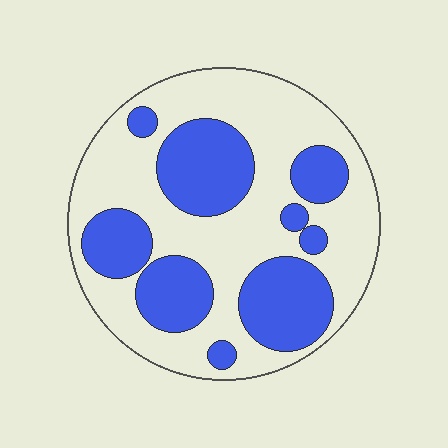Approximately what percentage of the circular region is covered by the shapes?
Approximately 40%.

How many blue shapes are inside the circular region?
9.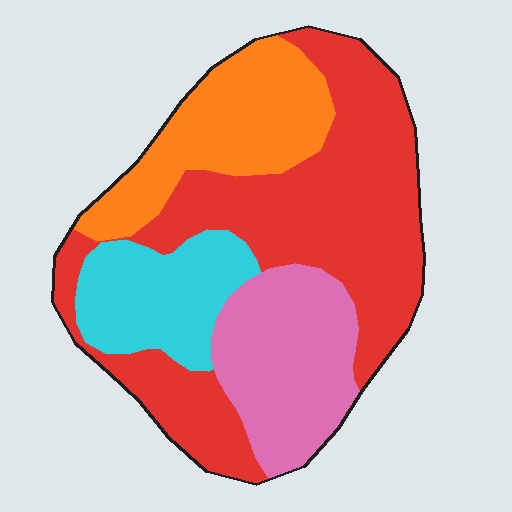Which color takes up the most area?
Red, at roughly 45%.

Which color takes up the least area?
Cyan, at roughly 15%.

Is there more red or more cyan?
Red.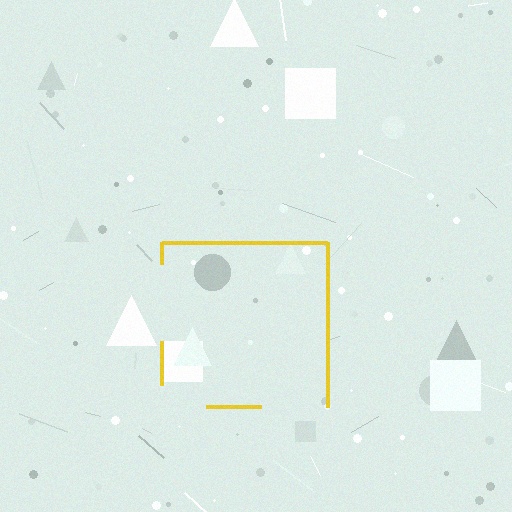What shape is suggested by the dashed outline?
The dashed outline suggests a square.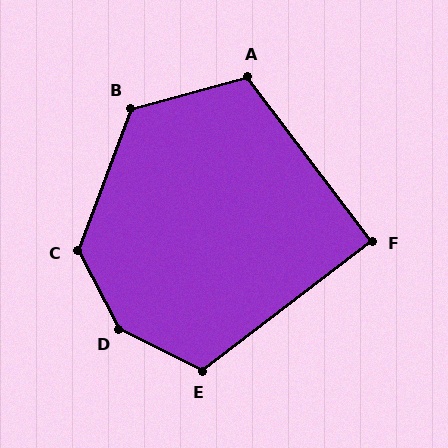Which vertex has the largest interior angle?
D, at approximately 144 degrees.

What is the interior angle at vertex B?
Approximately 125 degrees (obtuse).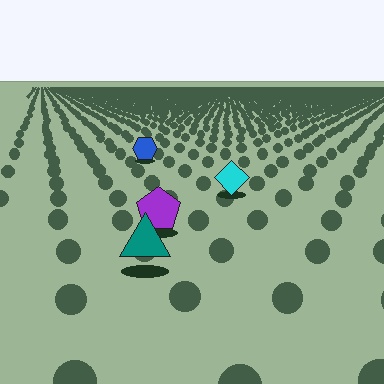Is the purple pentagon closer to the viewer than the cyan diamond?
Yes. The purple pentagon is closer — you can tell from the texture gradient: the ground texture is coarser near it.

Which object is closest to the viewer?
The teal triangle is closest. The texture marks near it are larger and more spread out.